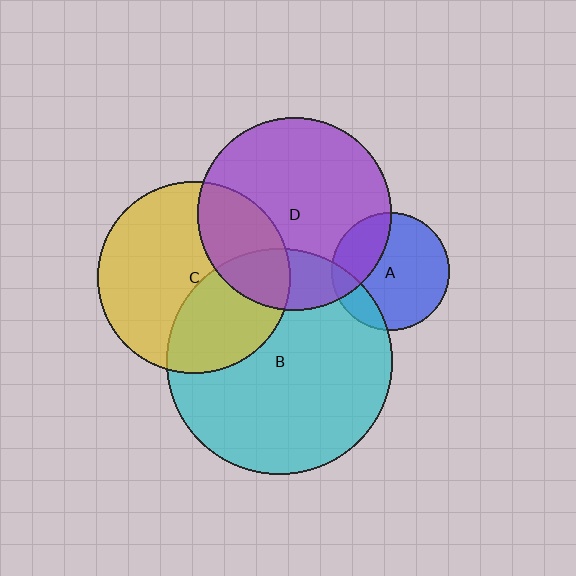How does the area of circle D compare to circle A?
Approximately 2.7 times.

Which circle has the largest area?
Circle B (cyan).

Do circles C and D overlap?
Yes.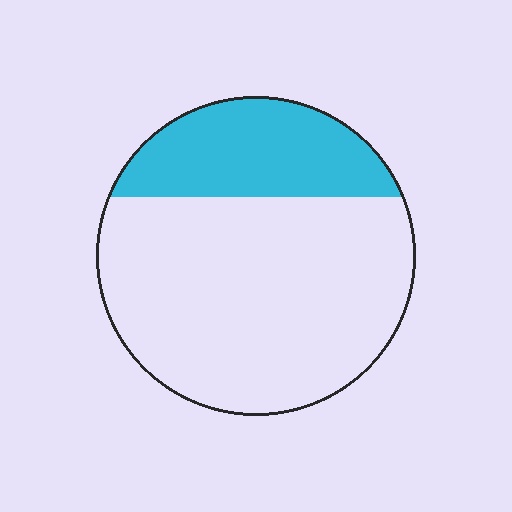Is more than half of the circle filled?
No.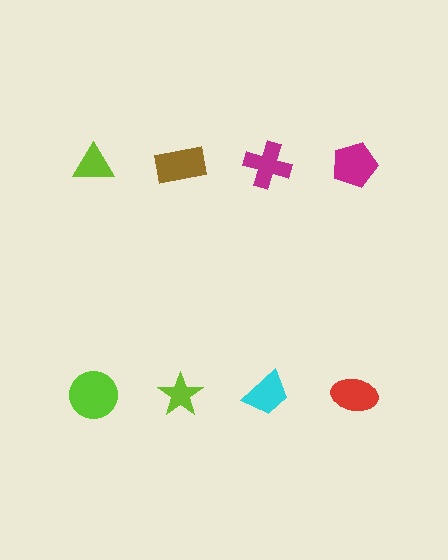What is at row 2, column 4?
A red ellipse.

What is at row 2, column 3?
A cyan trapezoid.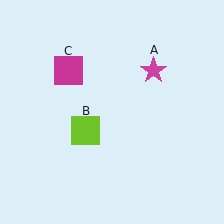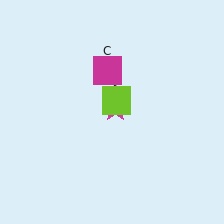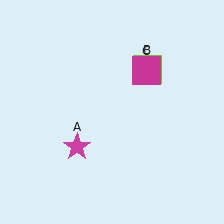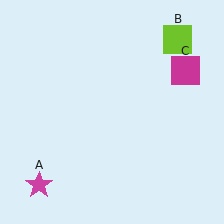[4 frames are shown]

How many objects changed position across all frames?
3 objects changed position: magenta star (object A), lime square (object B), magenta square (object C).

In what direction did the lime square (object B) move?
The lime square (object B) moved up and to the right.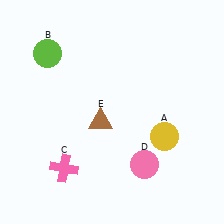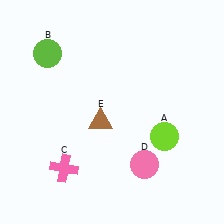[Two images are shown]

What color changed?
The circle (A) changed from yellow in Image 1 to lime in Image 2.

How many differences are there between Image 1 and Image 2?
There is 1 difference between the two images.